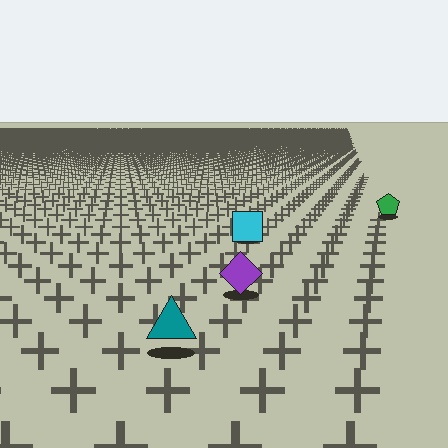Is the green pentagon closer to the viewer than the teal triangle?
No. The teal triangle is closer — you can tell from the texture gradient: the ground texture is coarser near it.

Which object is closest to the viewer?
The teal triangle is closest. The texture marks near it are larger and more spread out.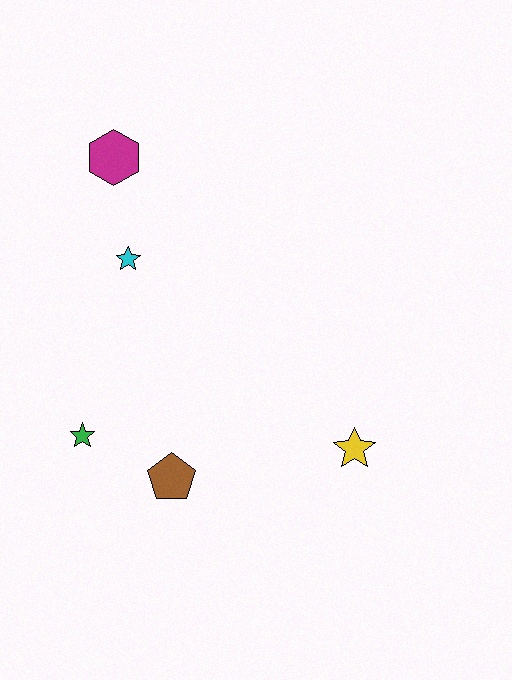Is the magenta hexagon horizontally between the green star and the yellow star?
Yes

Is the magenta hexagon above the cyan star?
Yes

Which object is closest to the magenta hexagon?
The cyan star is closest to the magenta hexagon.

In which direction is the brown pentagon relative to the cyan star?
The brown pentagon is below the cyan star.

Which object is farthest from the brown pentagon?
The magenta hexagon is farthest from the brown pentagon.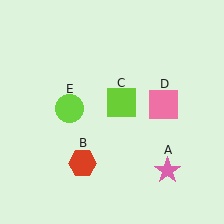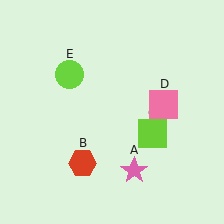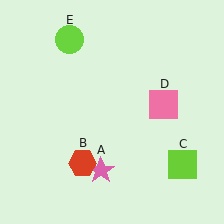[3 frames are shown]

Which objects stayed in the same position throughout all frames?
Red hexagon (object B) and pink square (object D) remained stationary.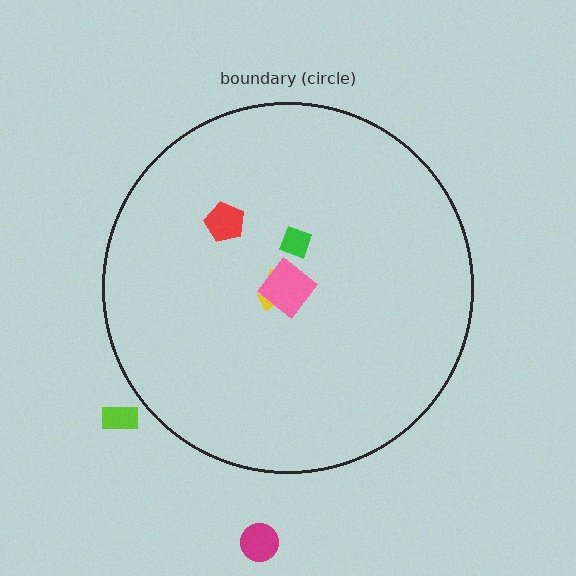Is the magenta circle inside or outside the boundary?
Outside.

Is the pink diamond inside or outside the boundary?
Inside.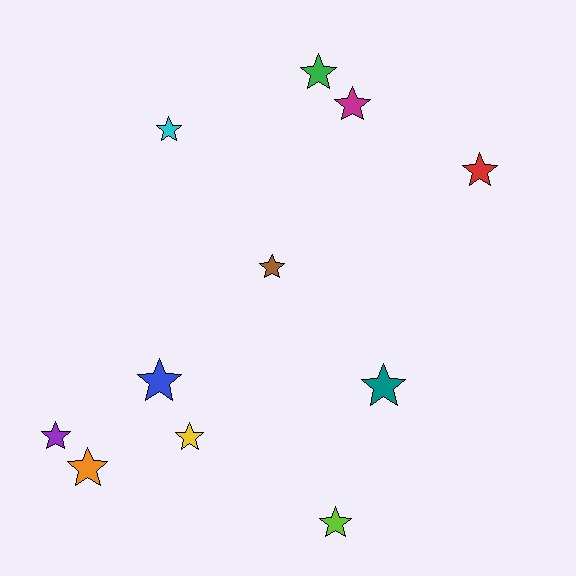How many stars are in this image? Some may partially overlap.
There are 11 stars.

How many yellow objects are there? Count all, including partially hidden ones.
There is 1 yellow object.